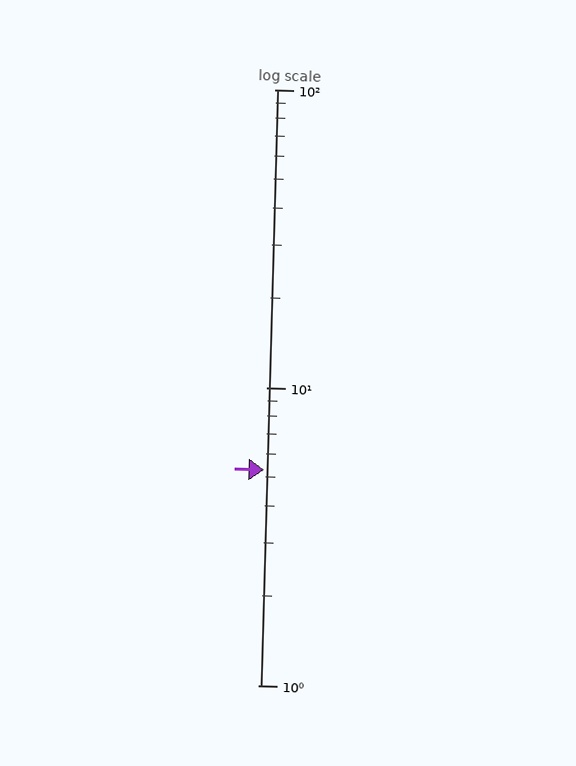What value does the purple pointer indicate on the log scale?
The pointer indicates approximately 5.3.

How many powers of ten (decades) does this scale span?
The scale spans 2 decades, from 1 to 100.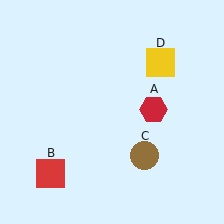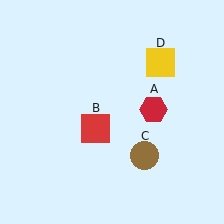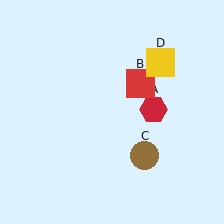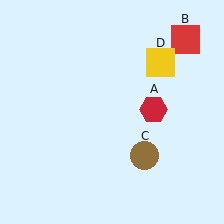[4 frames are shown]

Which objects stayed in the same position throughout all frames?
Red hexagon (object A) and brown circle (object C) and yellow square (object D) remained stationary.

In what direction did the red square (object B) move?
The red square (object B) moved up and to the right.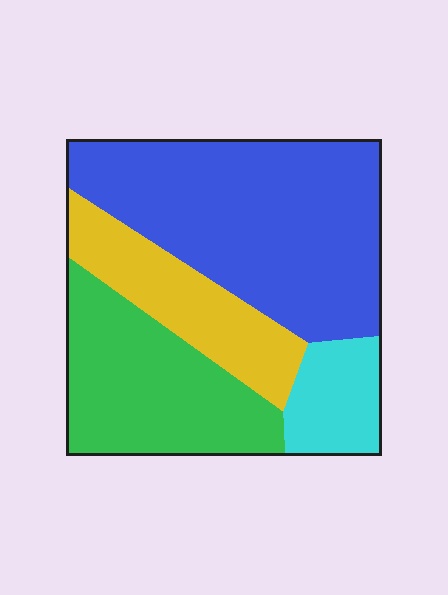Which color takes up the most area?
Blue, at roughly 45%.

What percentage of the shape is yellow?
Yellow takes up about one sixth (1/6) of the shape.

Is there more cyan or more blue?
Blue.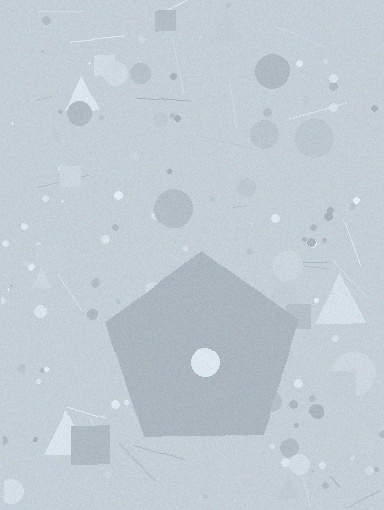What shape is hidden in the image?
A pentagon is hidden in the image.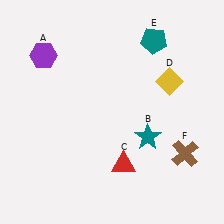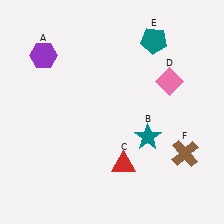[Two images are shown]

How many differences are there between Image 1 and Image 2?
There is 1 difference between the two images.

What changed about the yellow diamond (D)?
In Image 1, D is yellow. In Image 2, it changed to pink.